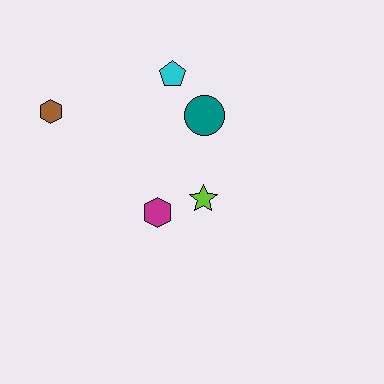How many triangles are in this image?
There are no triangles.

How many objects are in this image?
There are 5 objects.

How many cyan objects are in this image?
There is 1 cyan object.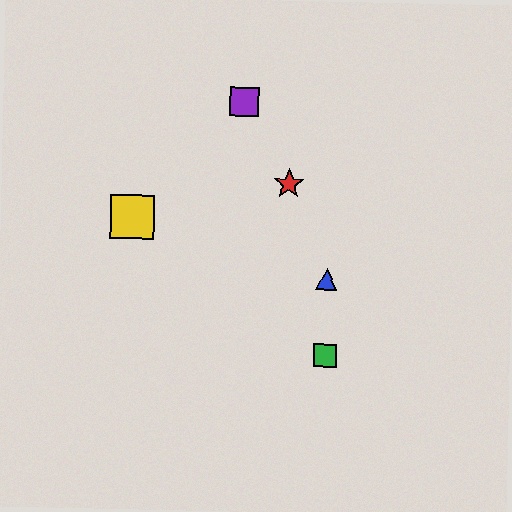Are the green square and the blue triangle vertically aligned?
Yes, both are at x≈325.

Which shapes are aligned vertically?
The blue triangle, the green square are aligned vertically.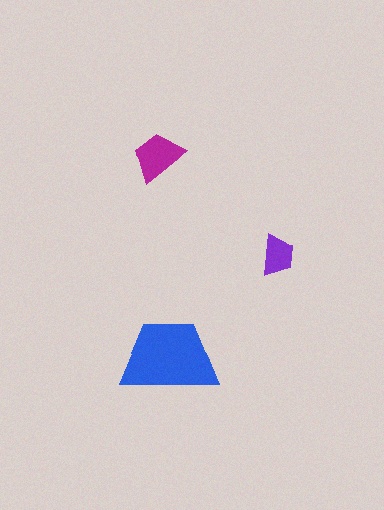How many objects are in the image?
There are 3 objects in the image.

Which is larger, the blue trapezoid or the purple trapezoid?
The blue one.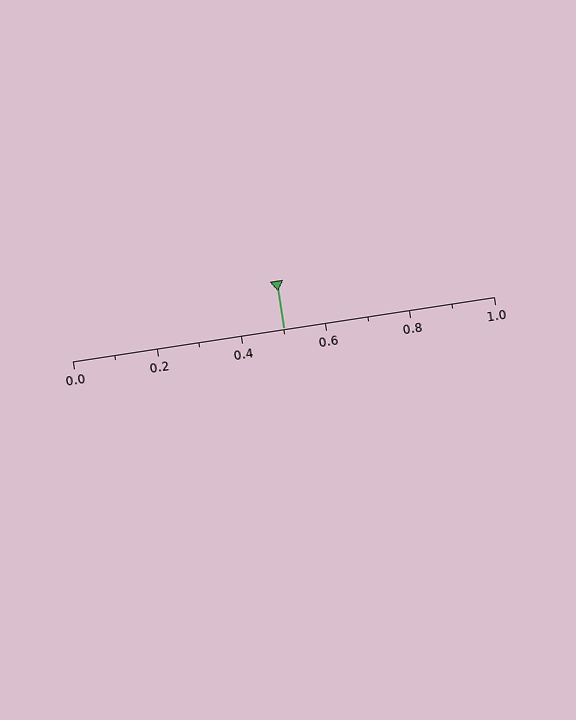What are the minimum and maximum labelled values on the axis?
The axis runs from 0.0 to 1.0.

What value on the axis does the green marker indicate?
The marker indicates approximately 0.5.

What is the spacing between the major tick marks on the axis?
The major ticks are spaced 0.2 apart.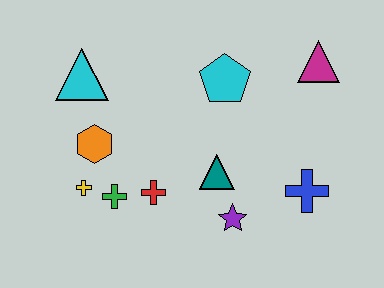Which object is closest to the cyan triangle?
The orange hexagon is closest to the cyan triangle.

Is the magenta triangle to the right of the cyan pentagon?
Yes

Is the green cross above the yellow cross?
No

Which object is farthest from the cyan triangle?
The blue cross is farthest from the cyan triangle.